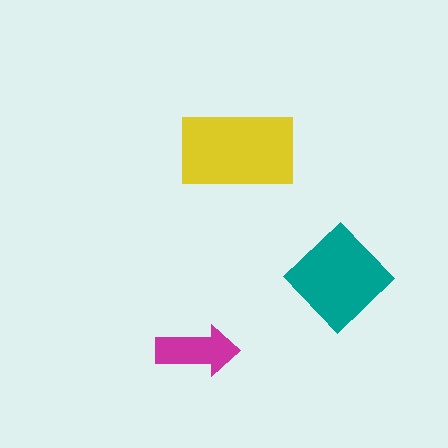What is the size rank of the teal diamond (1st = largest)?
2nd.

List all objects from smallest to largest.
The magenta arrow, the teal diamond, the yellow rectangle.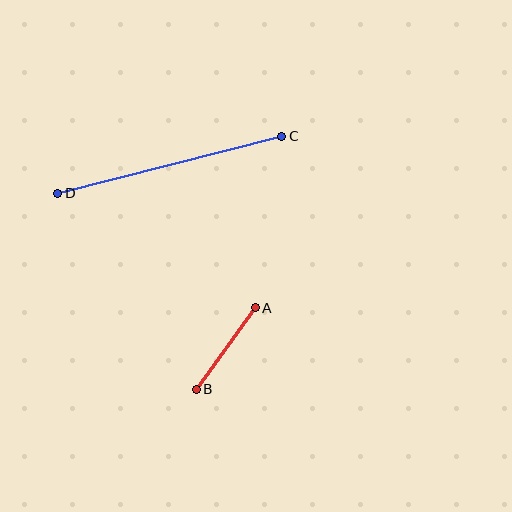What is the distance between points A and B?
The distance is approximately 101 pixels.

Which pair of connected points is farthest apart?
Points C and D are farthest apart.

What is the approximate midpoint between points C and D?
The midpoint is at approximately (170, 165) pixels.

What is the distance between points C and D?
The distance is approximately 231 pixels.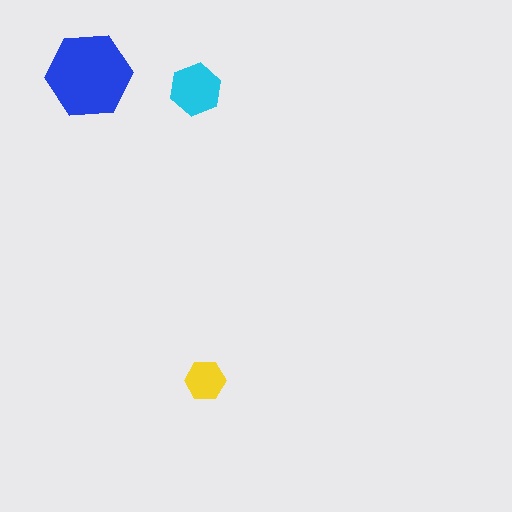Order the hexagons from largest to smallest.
the blue one, the cyan one, the yellow one.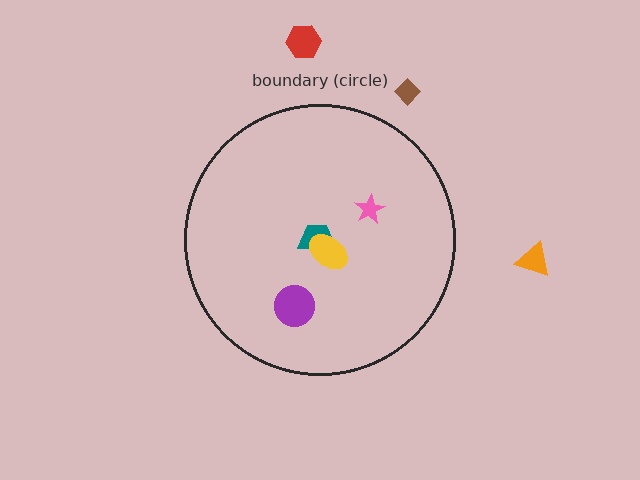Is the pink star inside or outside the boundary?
Inside.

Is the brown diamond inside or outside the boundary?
Outside.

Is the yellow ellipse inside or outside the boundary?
Inside.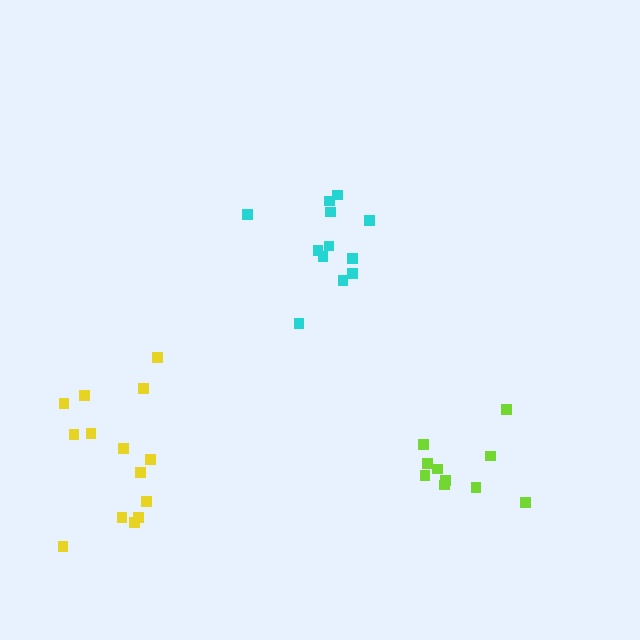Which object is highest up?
The cyan cluster is topmost.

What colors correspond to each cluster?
The clusters are colored: cyan, lime, yellow.